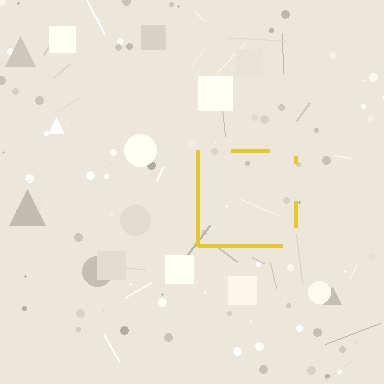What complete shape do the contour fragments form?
The contour fragments form a square.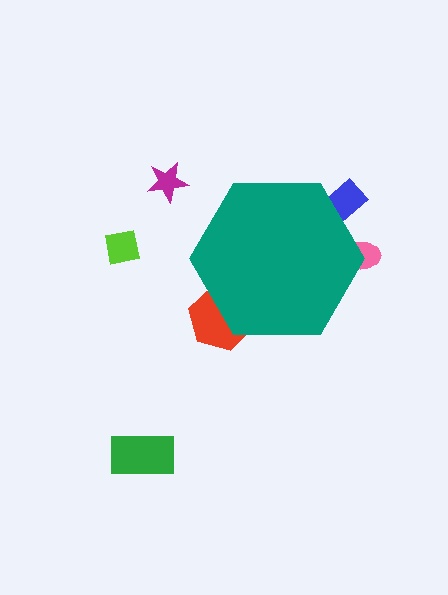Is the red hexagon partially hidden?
Yes, the red hexagon is partially hidden behind the teal hexagon.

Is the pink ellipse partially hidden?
Yes, the pink ellipse is partially hidden behind the teal hexagon.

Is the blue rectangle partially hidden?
Yes, the blue rectangle is partially hidden behind the teal hexagon.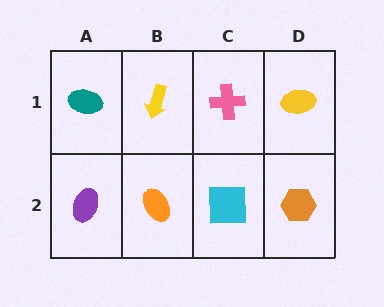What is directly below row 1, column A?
A purple ellipse.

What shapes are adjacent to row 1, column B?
An orange ellipse (row 2, column B), a teal ellipse (row 1, column A), a pink cross (row 1, column C).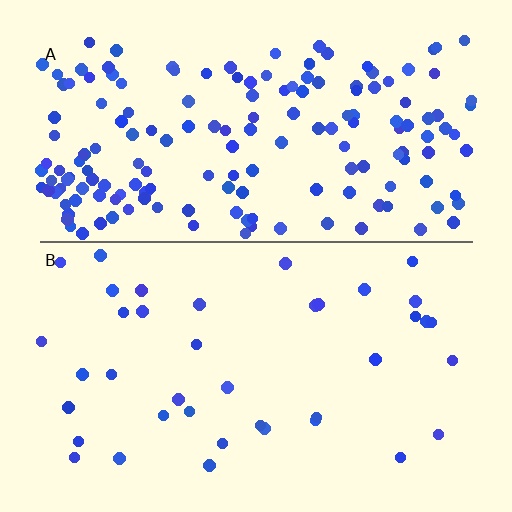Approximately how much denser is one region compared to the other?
Approximately 4.4× — region A over region B.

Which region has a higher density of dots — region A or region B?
A (the top).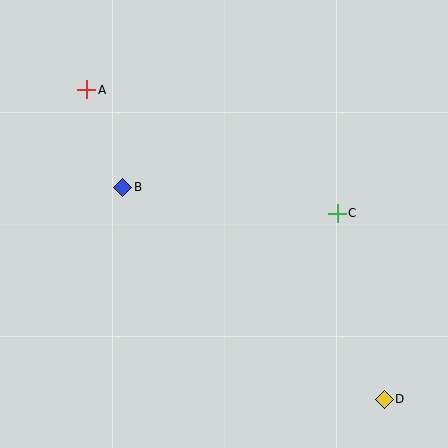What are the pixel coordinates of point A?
Point A is at (87, 90).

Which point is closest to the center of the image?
Point B at (123, 187) is closest to the center.